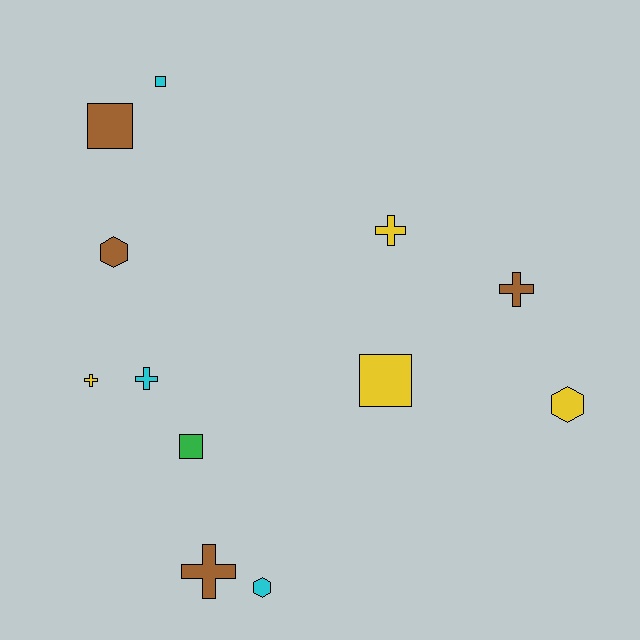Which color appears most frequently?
Brown, with 4 objects.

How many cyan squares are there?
There is 1 cyan square.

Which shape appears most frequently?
Cross, with 5 objects.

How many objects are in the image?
There are 12 objects.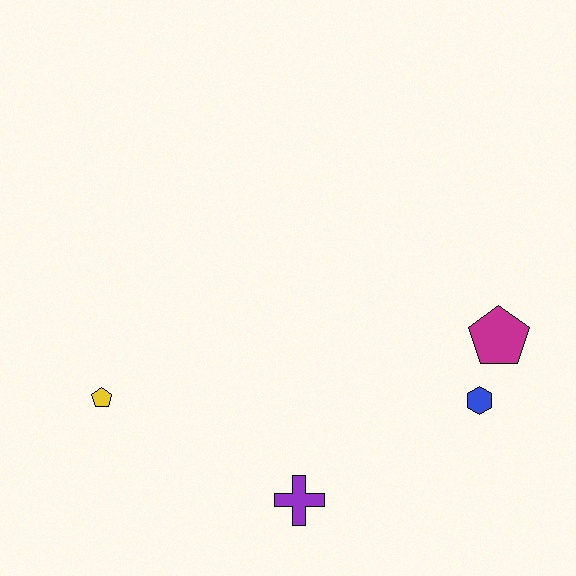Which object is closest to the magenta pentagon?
The blue hexagon is closest to the magenta pentagon.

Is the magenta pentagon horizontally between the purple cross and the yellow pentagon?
No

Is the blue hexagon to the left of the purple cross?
No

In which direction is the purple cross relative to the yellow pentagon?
The purple cross is to the right of the yellow pentagon.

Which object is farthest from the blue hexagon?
The yellow pentagon is farthest from the blue hexagon.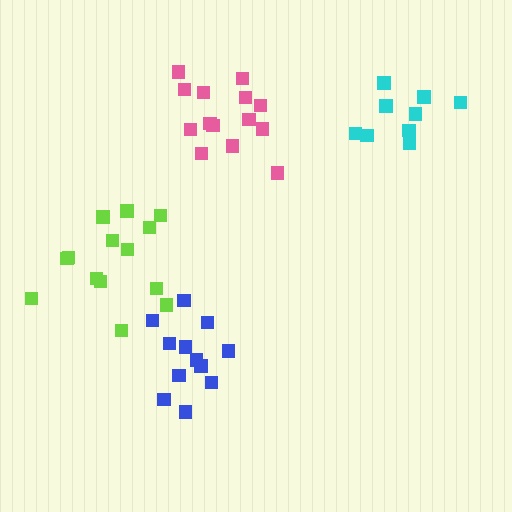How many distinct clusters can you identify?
There are 4 distinct clusters.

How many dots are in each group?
Group 1: 14 dots, Group 2: 12 dots, Group 3: 9 dots, Group 4: 14 dots (49 total).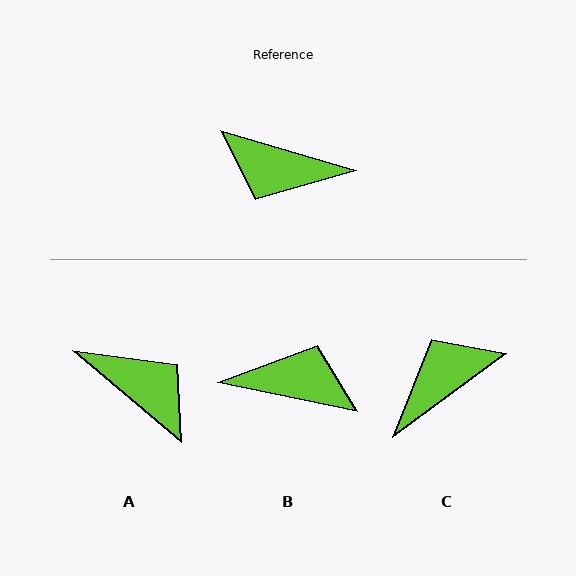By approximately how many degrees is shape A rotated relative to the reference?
Approximately 156 degrees counter-clockwise.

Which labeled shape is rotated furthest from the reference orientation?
B, about 176 degrees away.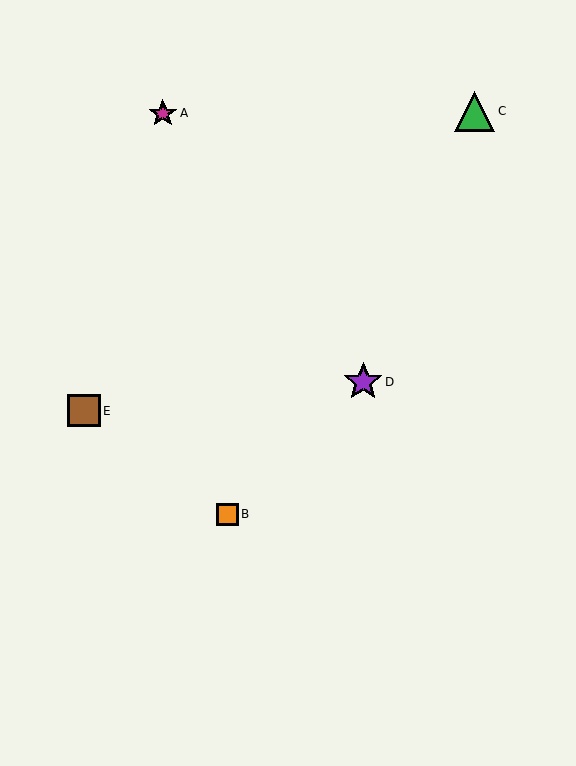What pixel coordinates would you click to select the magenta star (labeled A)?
Click at (163, 113) to select the magenta star A.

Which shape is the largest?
The green triangle (labeled C) is the largest.